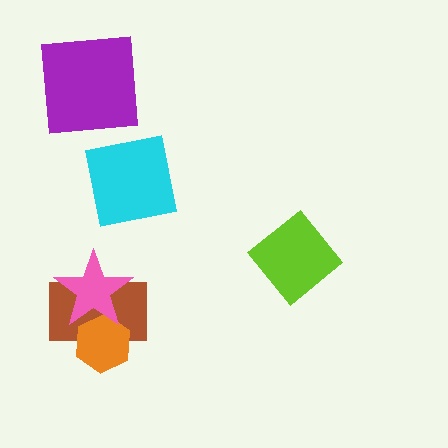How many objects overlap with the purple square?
0 objects overlap with the purple square.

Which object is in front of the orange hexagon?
The pink star is in front of the orange hexagon.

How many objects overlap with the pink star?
2 objects overlap with the pink star.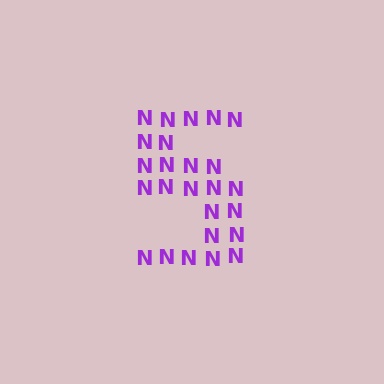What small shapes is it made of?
It is made of small letter N's.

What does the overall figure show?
The overall figure shows the digit 5.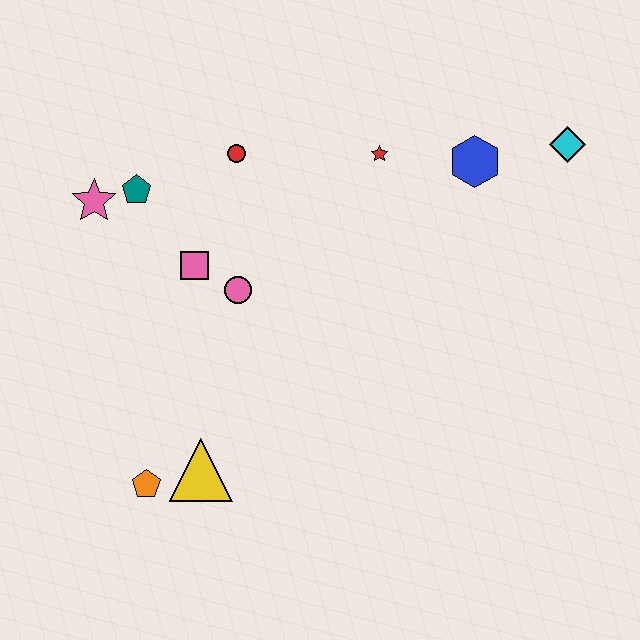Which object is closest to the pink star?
The teal pentagon is closest to the pink star.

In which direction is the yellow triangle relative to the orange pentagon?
The yellow triangle is to the right of the orange pentagon.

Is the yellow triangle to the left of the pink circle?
Yes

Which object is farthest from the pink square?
The cyan diamond is farthest from the pink square.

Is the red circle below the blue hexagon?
No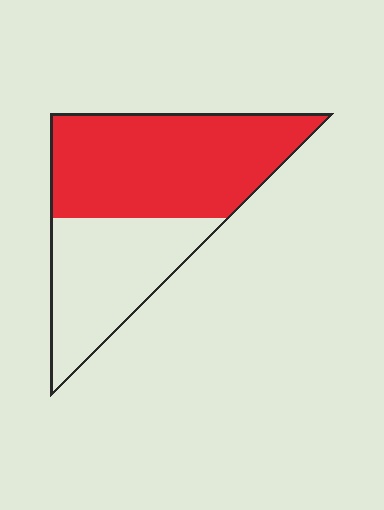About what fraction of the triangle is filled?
About three fifths (3/5).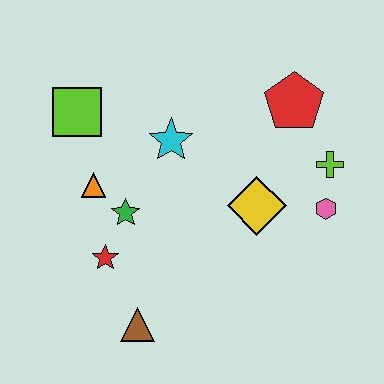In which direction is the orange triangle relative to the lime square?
The orange triangle is below the lime square.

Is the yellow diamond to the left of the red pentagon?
Yes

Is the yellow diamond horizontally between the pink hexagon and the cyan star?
Yes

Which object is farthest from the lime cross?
The lime square is farthest from the lime cross.